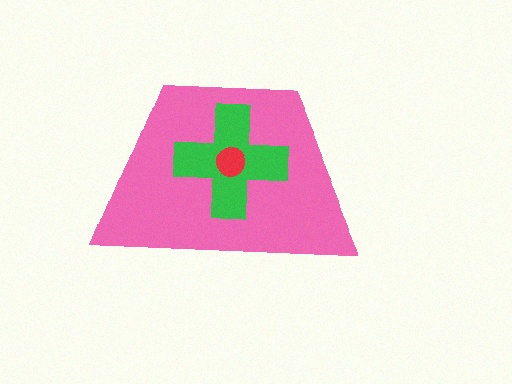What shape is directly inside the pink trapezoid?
The green cross.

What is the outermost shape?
The pink trapezoid.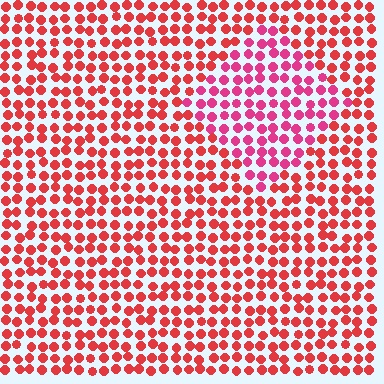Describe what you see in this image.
The image is filled with small red elements in a uniform arrangement. A diamond-shaped region is visible where the elements are tinted to a slightly different hue, forming a subtle color boundary.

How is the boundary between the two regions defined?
The boundary is defined purely by a slight shift in hue (about 27 degrees). Spacing, size, and orientation are identical on both sides.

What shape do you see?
I see a diamond.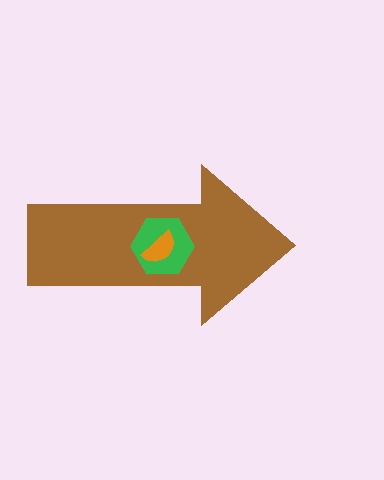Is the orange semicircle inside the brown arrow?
Yes.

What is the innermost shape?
The orange semicircle.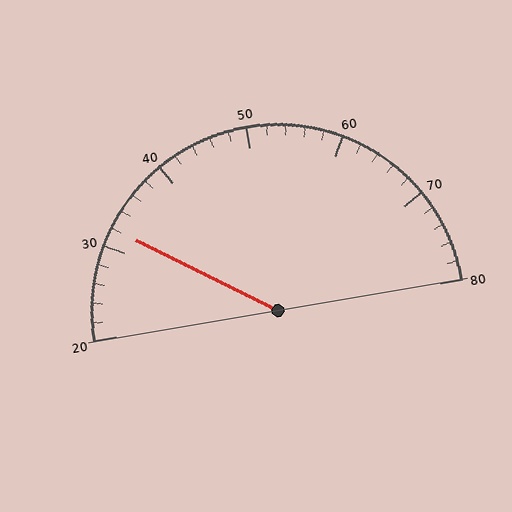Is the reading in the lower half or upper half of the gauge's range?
The reading is in the lower half of the range (20 to 80).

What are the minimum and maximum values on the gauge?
The gauge ranges from 20 to 80.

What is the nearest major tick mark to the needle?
The nearest major tick mark is 30.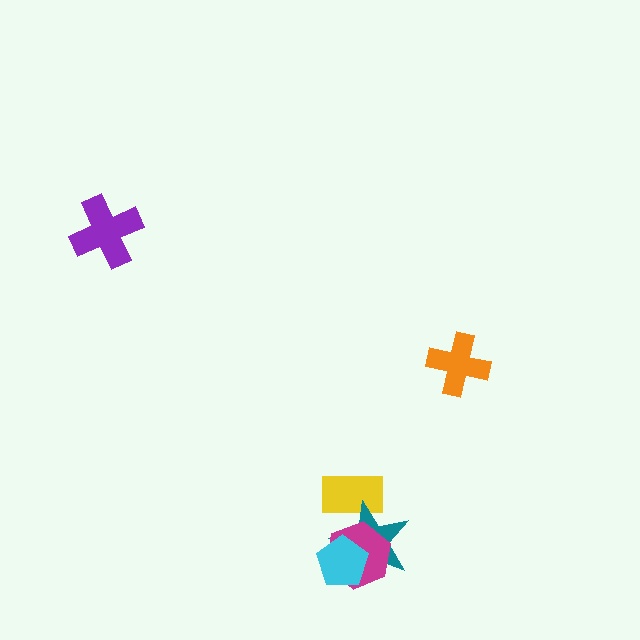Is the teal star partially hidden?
Yes, it is partially covered by another shape.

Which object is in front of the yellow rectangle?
The teal star is in front of the yellow rectangle.